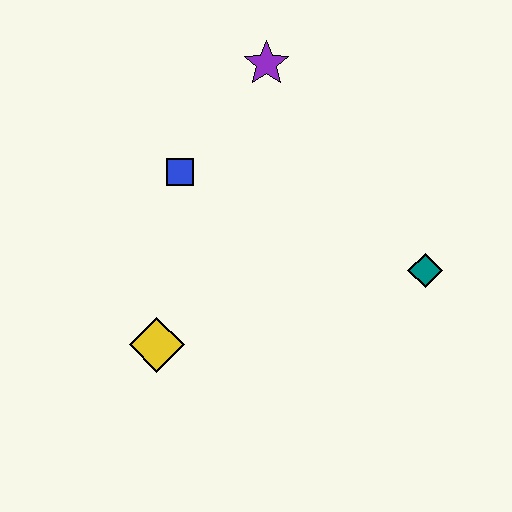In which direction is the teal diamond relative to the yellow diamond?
The teal diamond is to the right of the yellow diamond.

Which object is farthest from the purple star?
The yellow diamond is farthest from the purple star.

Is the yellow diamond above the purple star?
No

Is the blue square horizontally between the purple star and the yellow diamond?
Yes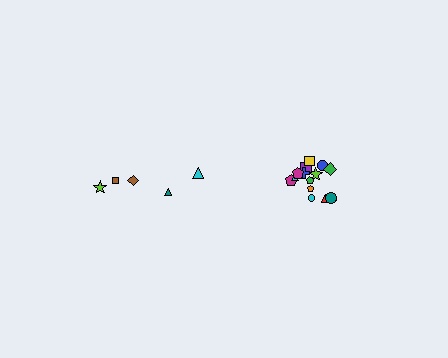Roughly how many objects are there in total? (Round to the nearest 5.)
Roughly 20 objects in total.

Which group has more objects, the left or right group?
The right group.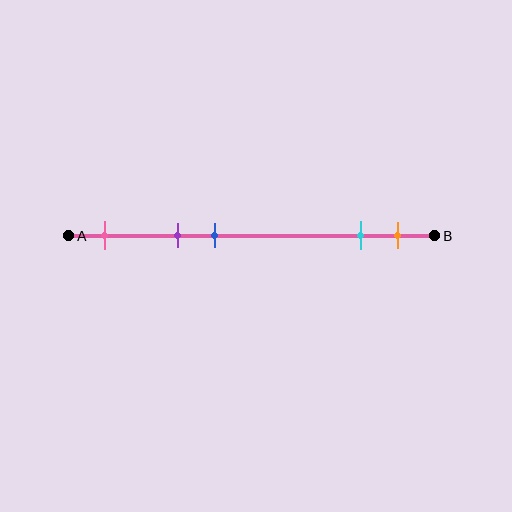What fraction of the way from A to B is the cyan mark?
The cyan mark is approximately 80% (0.8) of the way from A to B.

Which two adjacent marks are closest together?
The cyan and orange marks are the closest adjacent pair.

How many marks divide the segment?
There are 5 marks dividing the segment.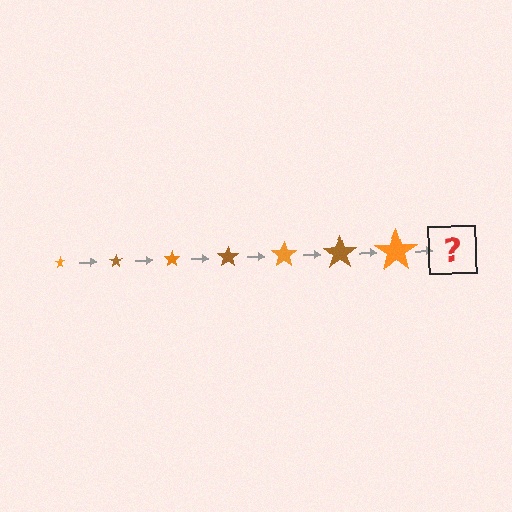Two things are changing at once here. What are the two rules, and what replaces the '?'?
The two rules are that the star grows larger each step and the color cycles through orange and brown. The '?' should be a brown star, larger than the previous one.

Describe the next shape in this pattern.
It should be a brown star, larger than the previous one.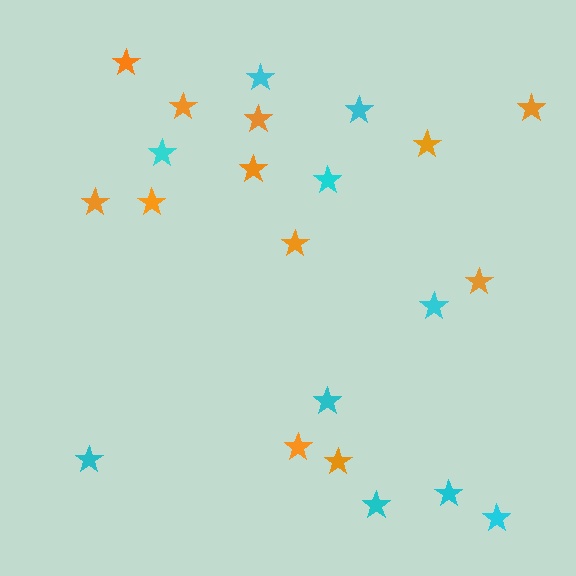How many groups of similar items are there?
There are 2 groups: one group of cyan stars (10) and one group of orange stars (12).